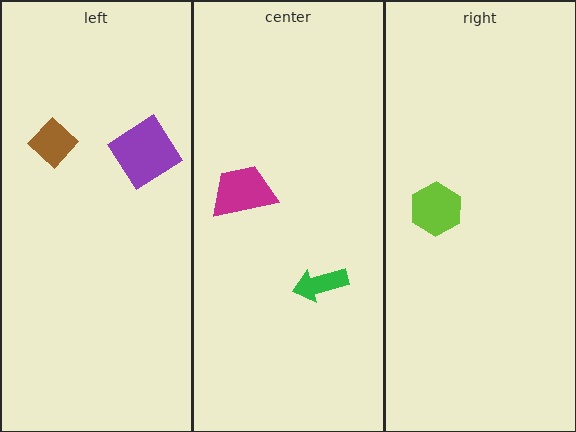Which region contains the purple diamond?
The left region.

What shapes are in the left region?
The purple diamond, the brown diamond.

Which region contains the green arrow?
The center region.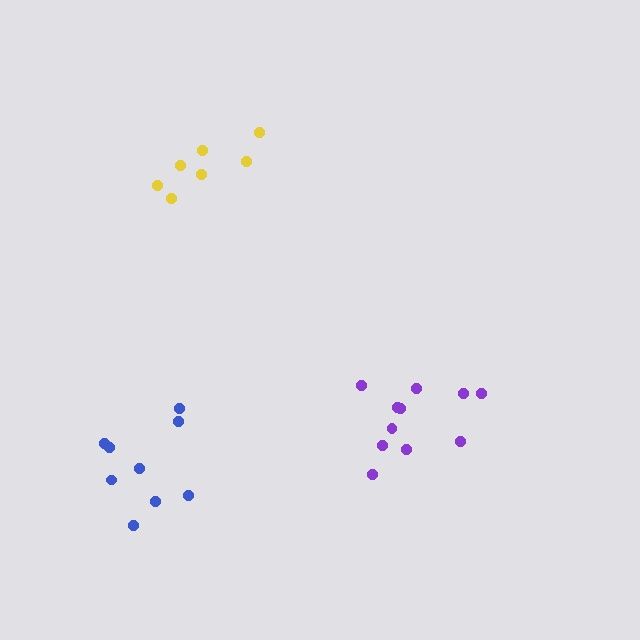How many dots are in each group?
Group 1: 7 dots, Group 2: 9 dots, Group 3: 11 dots (27 total).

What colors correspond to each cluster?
The clusters are colored: yellow, blue, purple.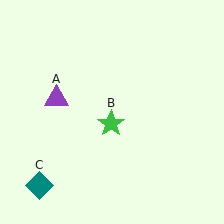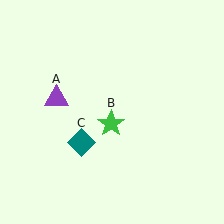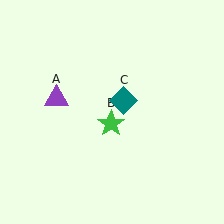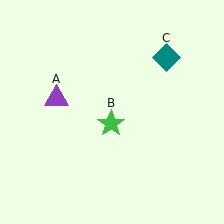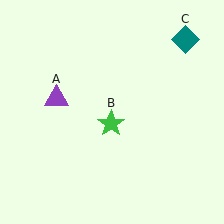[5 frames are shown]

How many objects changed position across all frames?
1 object changed position: teal diamond (object C).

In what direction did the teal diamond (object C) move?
The teal diamond (object C) moved up and to the right.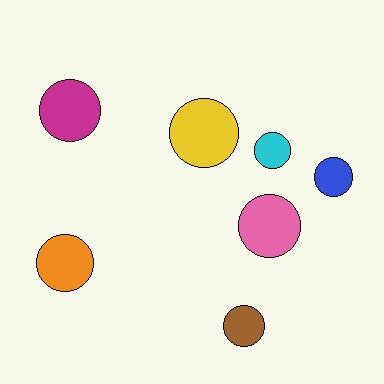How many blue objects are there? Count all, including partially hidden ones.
There is 1 blue object.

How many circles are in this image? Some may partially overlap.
There are 7 circles.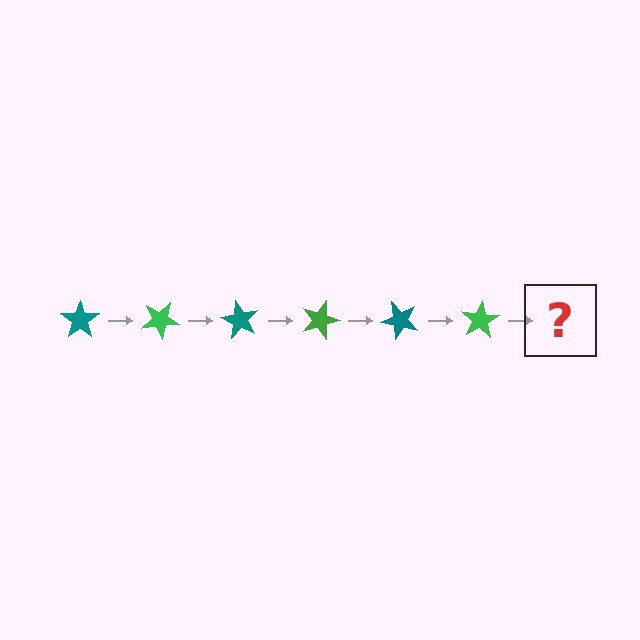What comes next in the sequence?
The next element should be a teal star, rotated 180 degrees from the start.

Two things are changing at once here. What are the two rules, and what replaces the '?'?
The two rules are that it rotates 30 degrees each step and the color cycles through teal and green. The '?' should be a teal star, rotated 180 degrees from the start.